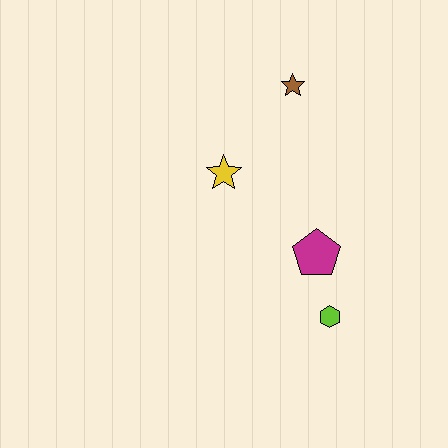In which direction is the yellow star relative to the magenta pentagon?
The yellow star is to the left of the magenta pentagon.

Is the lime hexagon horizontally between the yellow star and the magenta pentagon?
No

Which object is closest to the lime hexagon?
The magenta pentagon is closest to the lime hexagon.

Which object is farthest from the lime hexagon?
The brown star is farthest from the lime hexagon.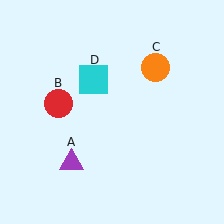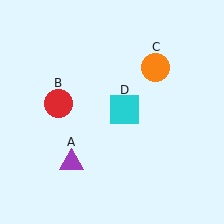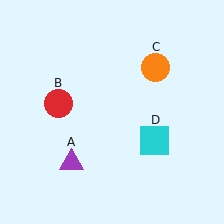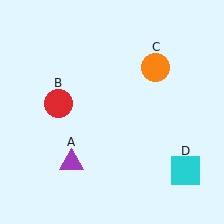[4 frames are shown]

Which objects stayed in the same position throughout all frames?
Purple triangle (object A) and red circle (object B) and orange circle (object C) remained stationary.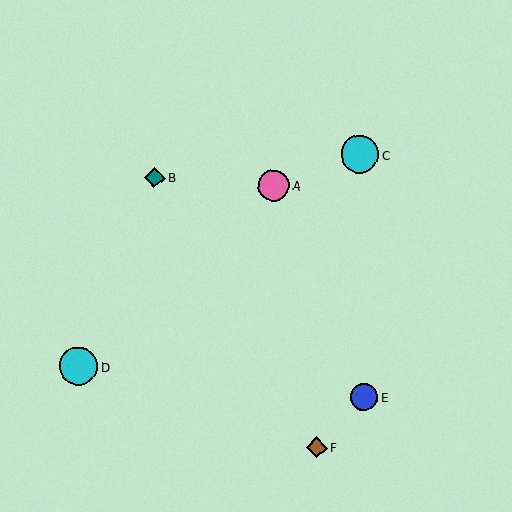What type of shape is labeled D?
Shape D is a cyan circle.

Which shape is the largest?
The cyan circle (labeled D) is the largest.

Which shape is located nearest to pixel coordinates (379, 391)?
The blue circle (labeled E) at (364, 397) is nearest to that location.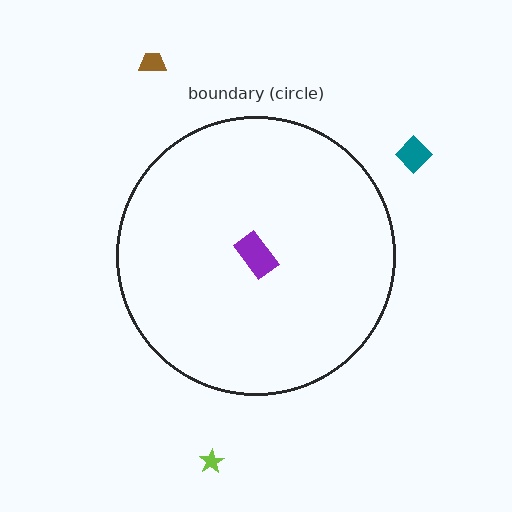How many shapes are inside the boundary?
1 inside, 3 outside.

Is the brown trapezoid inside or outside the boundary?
Outside.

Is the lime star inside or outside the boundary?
Outside.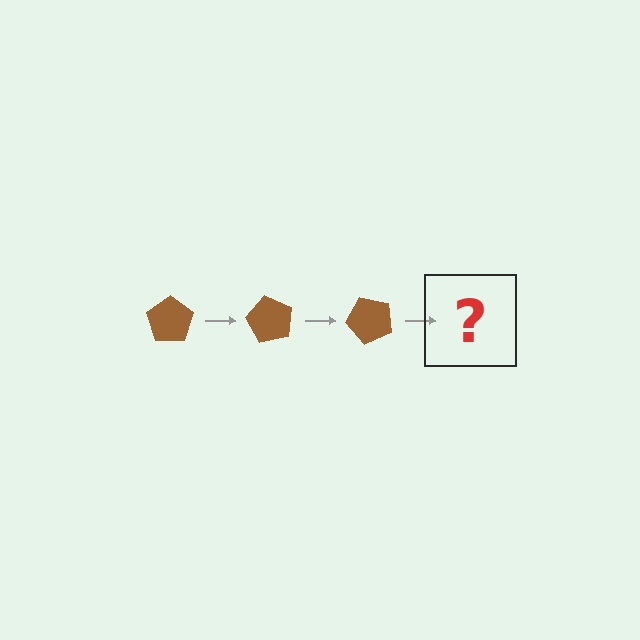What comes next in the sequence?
The next element should be a brown pentagon rotated 180 degrees.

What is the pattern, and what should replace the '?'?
The pattern is that the pentagon rotates 60 degrees each step. The '?' should be a brown pentagon rotated 180 degrees.